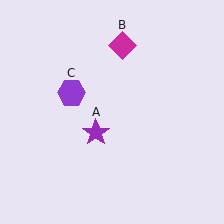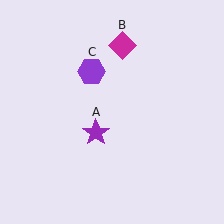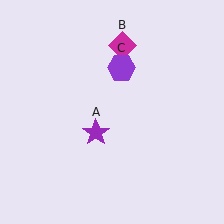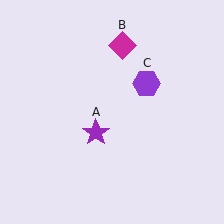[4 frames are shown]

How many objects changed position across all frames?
1 object changed position: purple hexagon (object C).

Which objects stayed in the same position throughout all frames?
Purple star (object A) and magenta diamond (object B) remained stationary.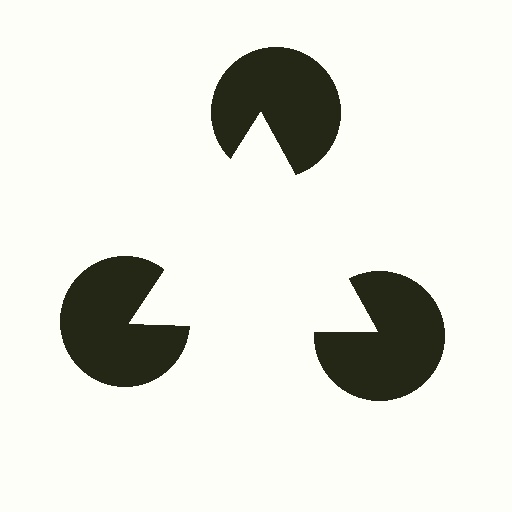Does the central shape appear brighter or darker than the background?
It typically appears slightly brighter than the background, even though no actual brightness change is drawn.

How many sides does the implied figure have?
3 sides.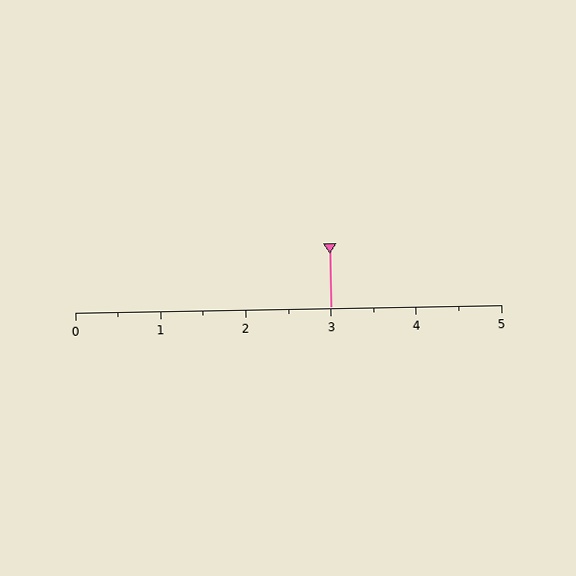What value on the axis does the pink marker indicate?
The marker indicates approximately 3.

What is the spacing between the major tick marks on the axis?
The major ticks are spaced 1 apart.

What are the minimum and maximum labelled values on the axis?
The axis runs from 0 to 5.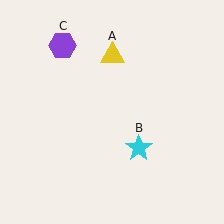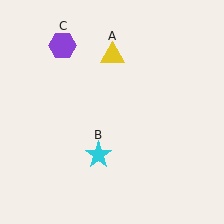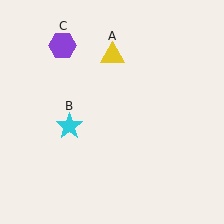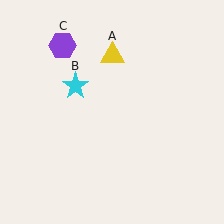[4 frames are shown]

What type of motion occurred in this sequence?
The cyan star (object B) rotated clockwise around the center of the scene.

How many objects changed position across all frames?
1 object changed position: cyan star (object B).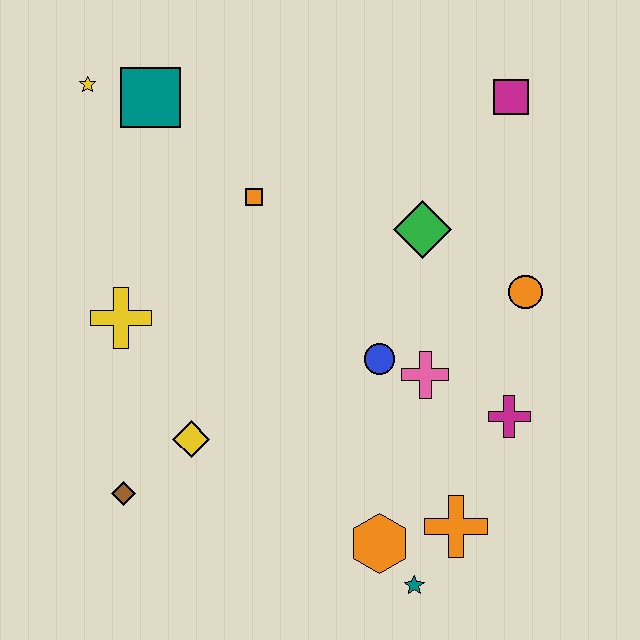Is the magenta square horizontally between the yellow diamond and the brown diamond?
No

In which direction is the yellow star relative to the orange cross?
The yellow star is above the orange cross.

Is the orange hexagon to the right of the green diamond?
No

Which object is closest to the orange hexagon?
The teal star is closest to the orange hexagon.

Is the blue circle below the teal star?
No